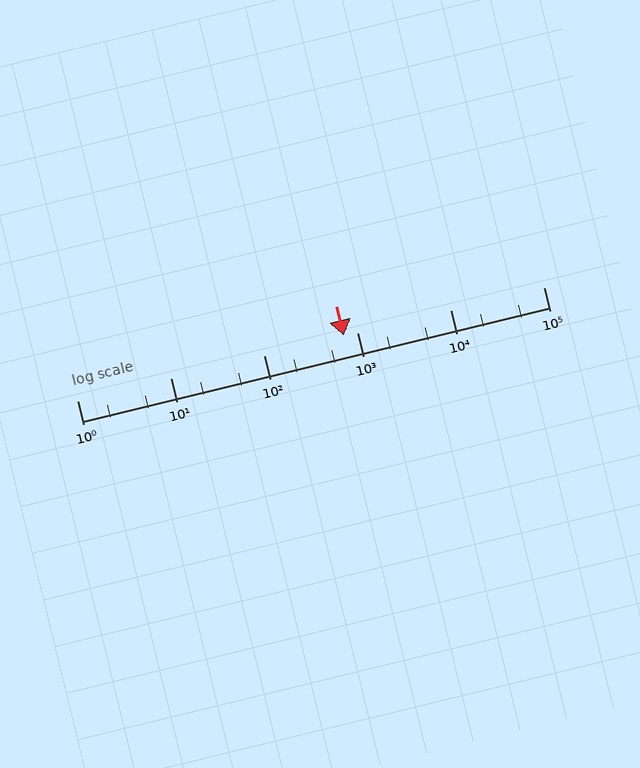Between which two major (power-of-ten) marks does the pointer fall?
The pointer is between 100 and 1000.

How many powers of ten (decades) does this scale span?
The scale spans 5 decades, from 1 to 100000.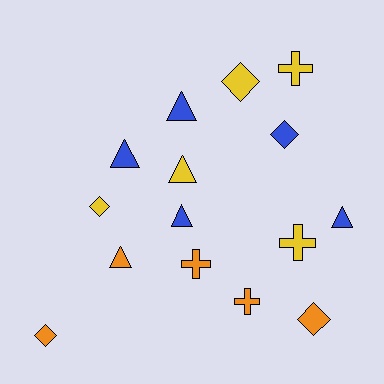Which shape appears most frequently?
Triangle, with 6 objects.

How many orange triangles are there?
There is 1 orange triangle.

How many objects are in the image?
There are 15 objects.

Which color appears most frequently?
Yellow, with 5 objects.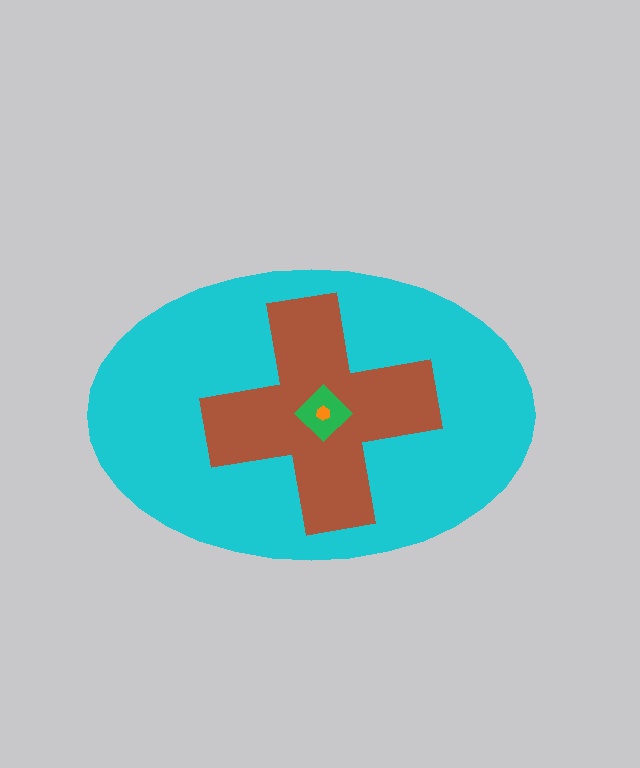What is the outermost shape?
The cyan ellipse.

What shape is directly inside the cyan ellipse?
The brown cross.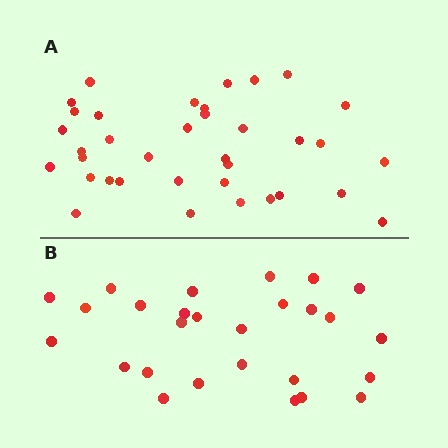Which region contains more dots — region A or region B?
Region A (the top region) has more dots.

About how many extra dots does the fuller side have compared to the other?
Region A has roughly 8 or so more dots than region B.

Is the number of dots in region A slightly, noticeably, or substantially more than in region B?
Region A has noticeably more, but not dramatically so. The ratio is roughly 1.3 to 1.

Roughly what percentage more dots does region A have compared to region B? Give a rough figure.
About 35% more.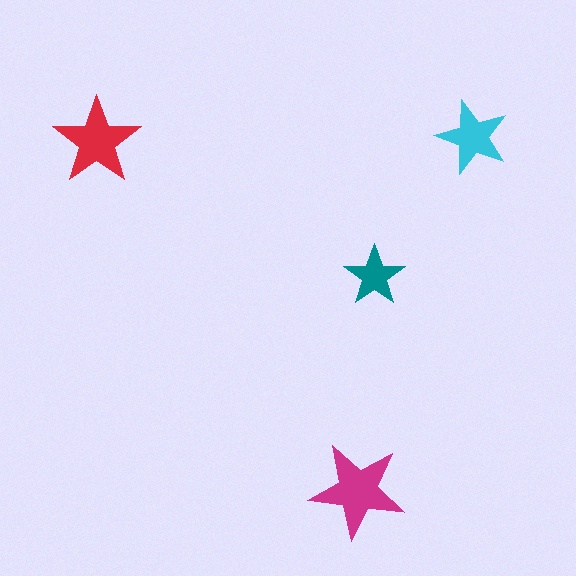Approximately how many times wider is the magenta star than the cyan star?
About 1.5 times wider.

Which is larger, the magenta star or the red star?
The magenta one.